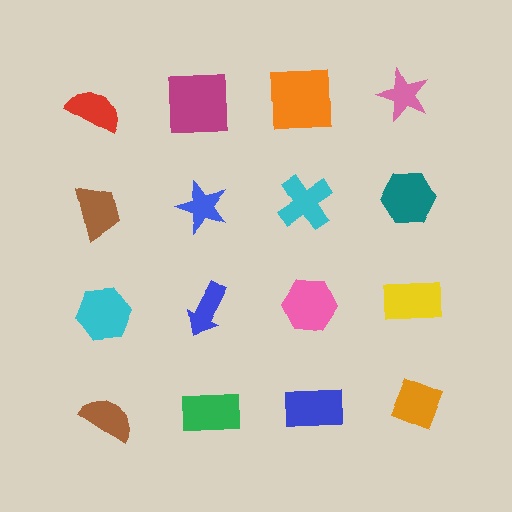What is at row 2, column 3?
A cyan cross.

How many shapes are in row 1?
4 shapes.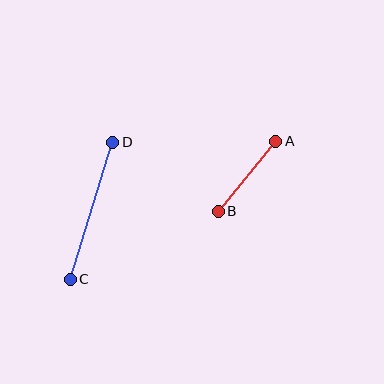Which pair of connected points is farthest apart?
Points C and D are farthest apart.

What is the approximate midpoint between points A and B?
The midpoint is at approximately (247, 176) pixels.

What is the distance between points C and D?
The distance is approximately 143 pixels.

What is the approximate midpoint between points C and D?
The midpoint is at approximately (92, 211) pixels.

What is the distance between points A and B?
The distance is approximately 91 pixels.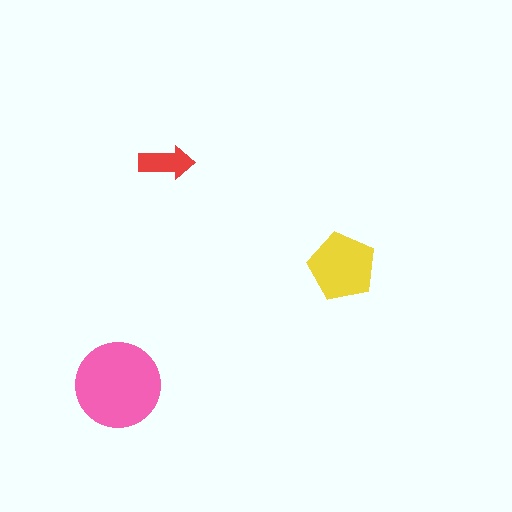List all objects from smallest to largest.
The red arrow, the yellow pentagon, the pink circle.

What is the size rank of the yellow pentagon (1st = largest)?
2nd.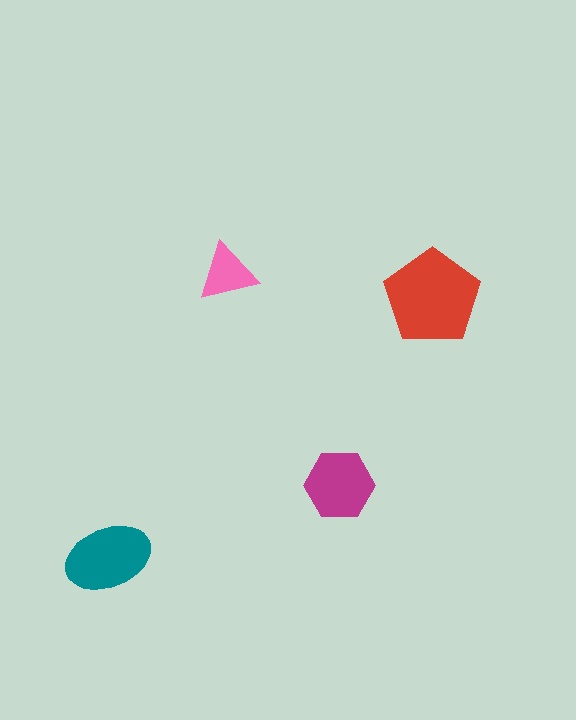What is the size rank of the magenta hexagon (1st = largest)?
3rd.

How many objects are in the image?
There are 4 objects in the image.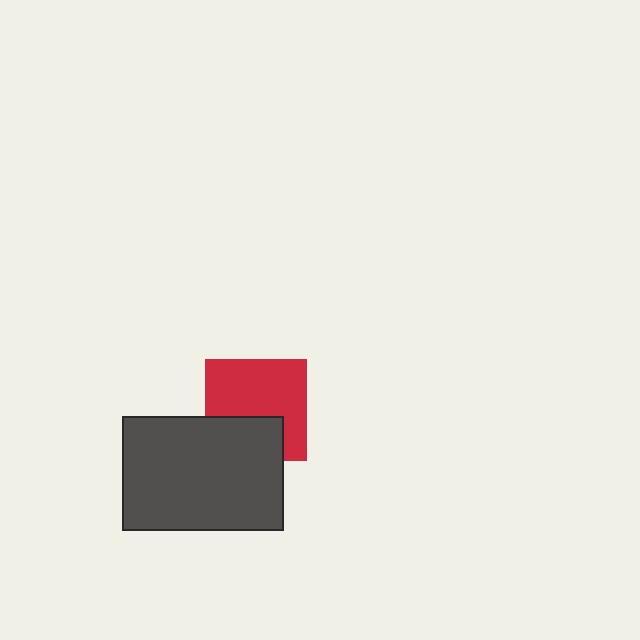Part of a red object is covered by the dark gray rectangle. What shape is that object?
It is a square.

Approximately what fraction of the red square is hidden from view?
Roughly 34% of the red square is hidden behind the dark gray rectangle.